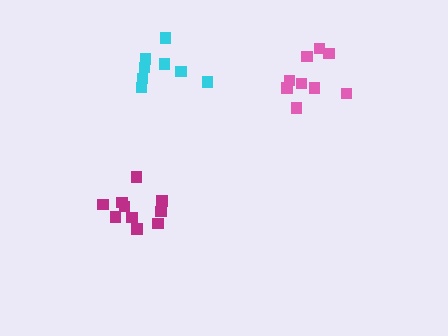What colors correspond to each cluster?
The clusters are colored: pink, magenta, cyan.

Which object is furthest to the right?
The pink cluster is rightmost.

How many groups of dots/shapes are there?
There are 3 groups.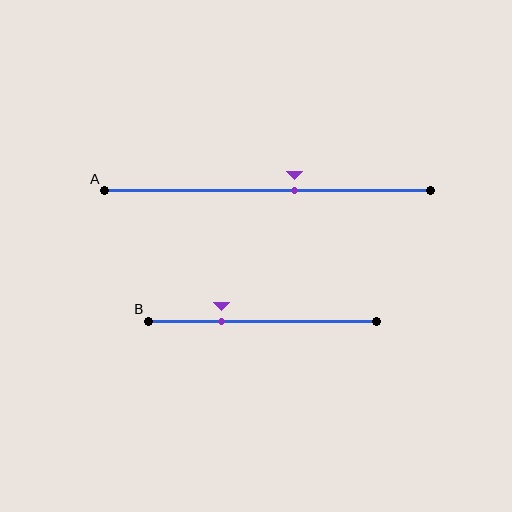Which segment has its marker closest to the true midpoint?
Segment A has its marker closest to the true midpoint.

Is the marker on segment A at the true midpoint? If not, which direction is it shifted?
No, the marker on segment A is shifted to the right by about 8% of the segment length.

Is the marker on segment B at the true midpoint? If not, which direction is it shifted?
No, the marker on segment B is shifted to the left by about 18% of the segment length.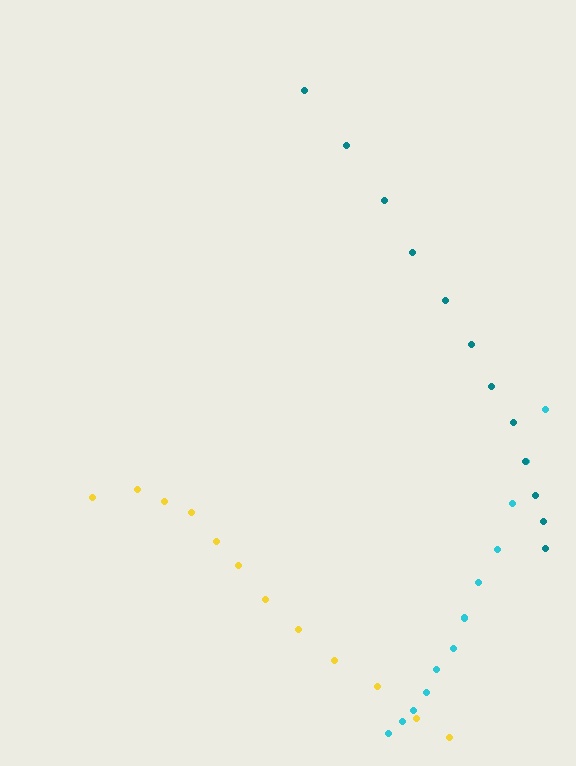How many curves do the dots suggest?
There are 3 distinct paths.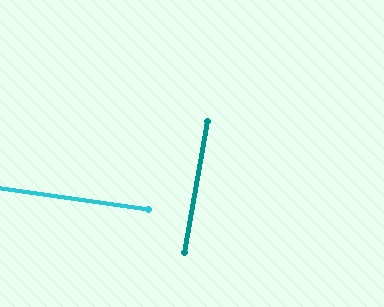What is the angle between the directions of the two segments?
Approximately 88 degrees.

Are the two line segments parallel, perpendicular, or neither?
Perpendicular — they meet at approximately 88°.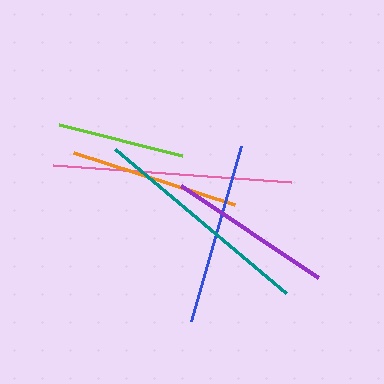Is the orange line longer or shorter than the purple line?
The orange line is longer than the purple line.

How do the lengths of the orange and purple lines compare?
The orange and purple lines are approximately the same length.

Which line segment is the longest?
The pink line is the longest at approximately 239 pixels.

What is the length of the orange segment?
The orange segment is approximately 170 pixels long.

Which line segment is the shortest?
The lime line is the shortest at approximately 126 pixels.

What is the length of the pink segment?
The pink segment is approximately 239 pixels long.